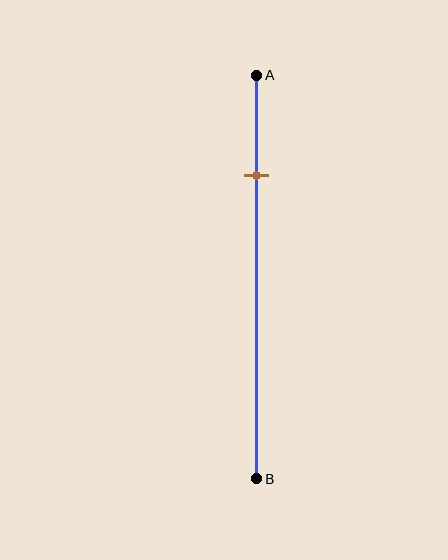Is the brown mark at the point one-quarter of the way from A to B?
Yes, the mark is approximately at the one-quarter point.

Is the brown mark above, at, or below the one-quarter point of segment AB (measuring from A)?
The brown mark is approximately at the one-quarter point of segment AB.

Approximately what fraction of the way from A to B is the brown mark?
The brown mark is approximately 25% of the way from A to B.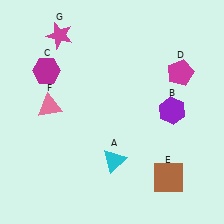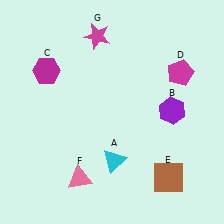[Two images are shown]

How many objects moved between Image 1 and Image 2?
2 objects moved between the two images.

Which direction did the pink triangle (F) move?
The pink triangle (F) moved down.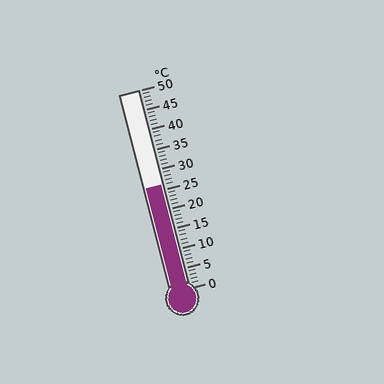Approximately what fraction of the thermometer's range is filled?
The thermometer is filled to approximately 50% of its range.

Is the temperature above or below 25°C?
The temperature is above 25°C.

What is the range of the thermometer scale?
The thermometer scale ranges from 0°C to 50°C.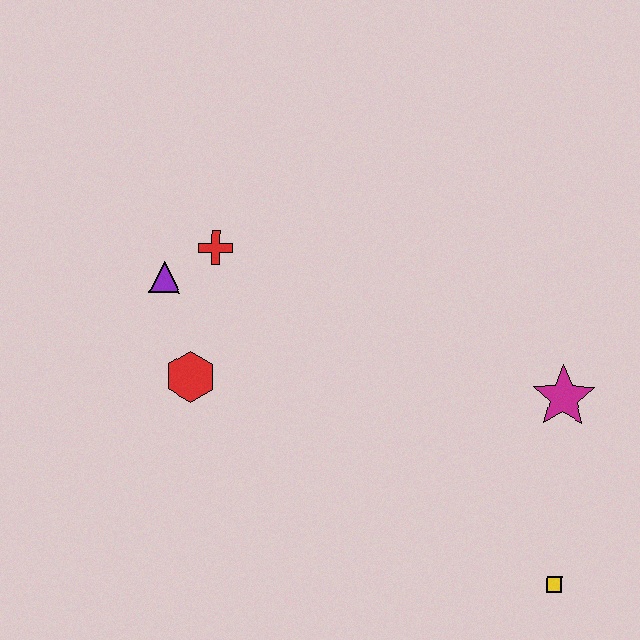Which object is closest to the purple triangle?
The red cross is closest to the purple triangle.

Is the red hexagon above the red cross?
No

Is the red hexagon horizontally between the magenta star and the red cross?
No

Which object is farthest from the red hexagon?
The yellow square is farthest from the red hexagon.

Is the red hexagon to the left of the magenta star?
Yes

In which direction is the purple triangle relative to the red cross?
The purple triangle is to the left of the red cross.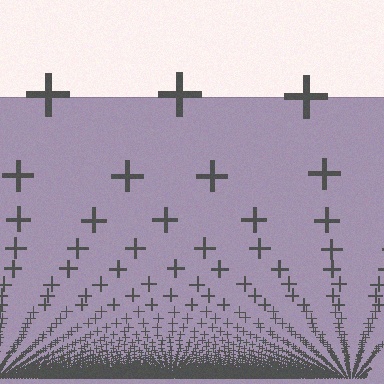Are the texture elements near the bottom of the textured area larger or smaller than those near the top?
Smaller. The gradient is inverted — elements near the bottom are smaller and denser.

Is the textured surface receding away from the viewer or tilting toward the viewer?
The surface appears to tilt toward the viewer. Texture elements get larger and sparser toward the top.